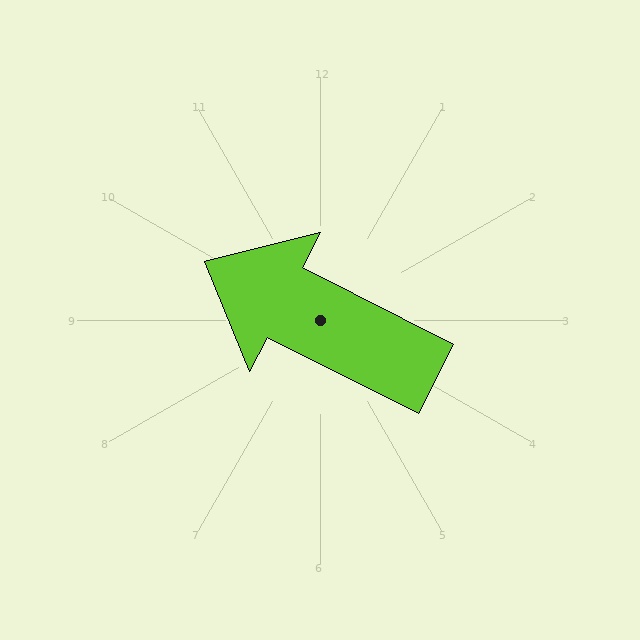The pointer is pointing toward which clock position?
Roughly 10 o'clock.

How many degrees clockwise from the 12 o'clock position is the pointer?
Approximately 297 degrees.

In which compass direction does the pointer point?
Northwest.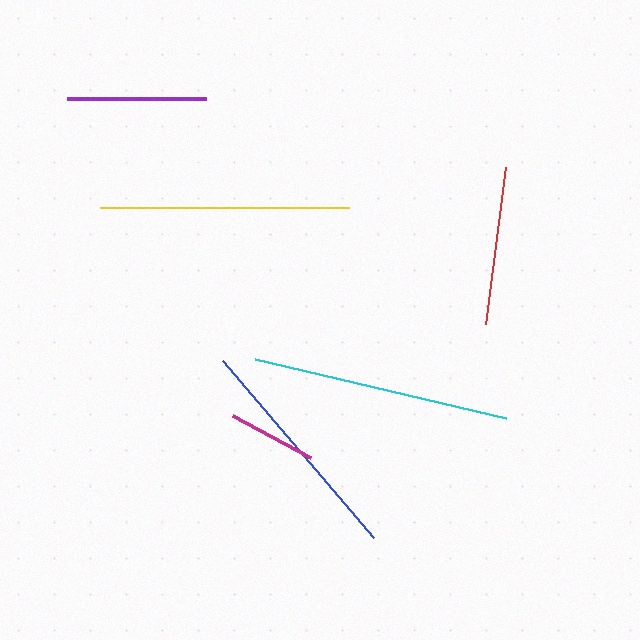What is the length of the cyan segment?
The cyan segment is approximately 257 pixels long.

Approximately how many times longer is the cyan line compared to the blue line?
The cyan line is approximately 1.1 times the length of the blue line.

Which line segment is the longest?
The cyan line is the longest at approximately 257 pixels.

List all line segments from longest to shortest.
From longest to shortest: cyan, yellow, blue, red, purple, magenta.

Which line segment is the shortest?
The magenta line is the shortest at approximately 89 pixels.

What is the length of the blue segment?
The blue segment is approximately 233 pixels long.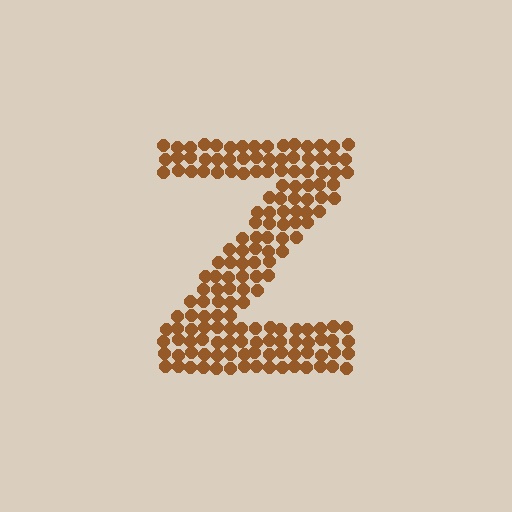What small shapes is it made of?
It is made of small circles.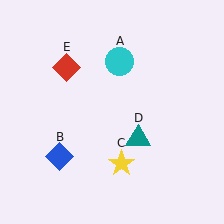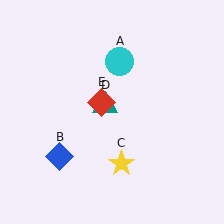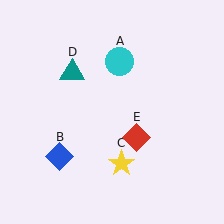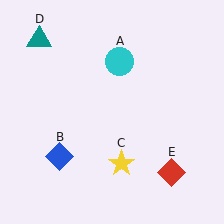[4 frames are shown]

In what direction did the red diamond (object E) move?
The red diamond (object E) moved down and to the right.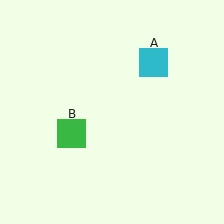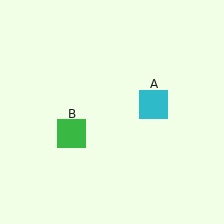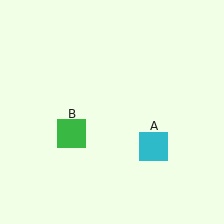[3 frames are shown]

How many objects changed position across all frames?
1 object changed position: cyan square (object A).